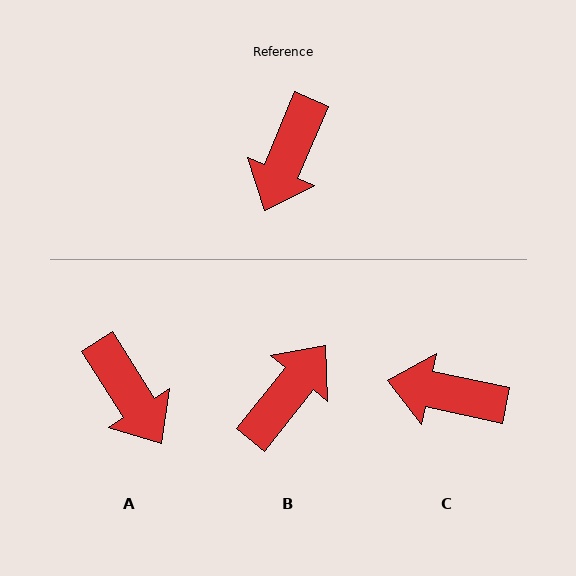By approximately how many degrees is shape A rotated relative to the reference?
Approximately 55 degrees counter-clockwise.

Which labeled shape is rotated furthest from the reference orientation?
B, about 164 degrees away.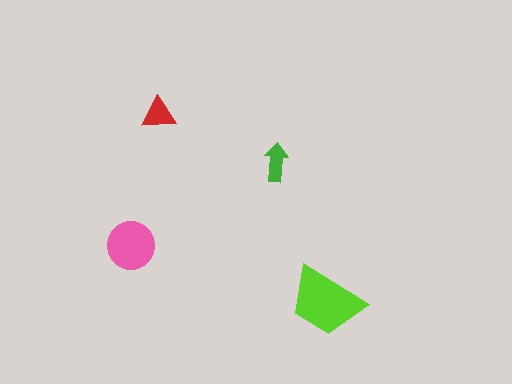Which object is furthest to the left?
The pink circle is leftmost.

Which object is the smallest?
The green arrow.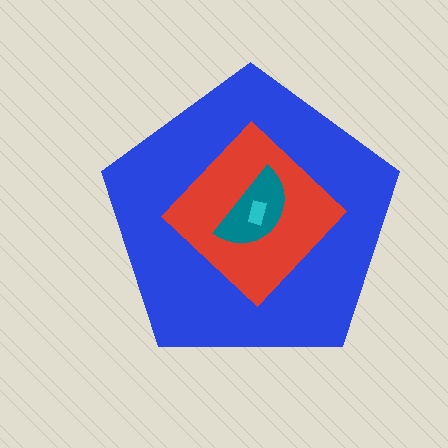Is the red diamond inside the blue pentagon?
Yes.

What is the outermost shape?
The blue pentagon.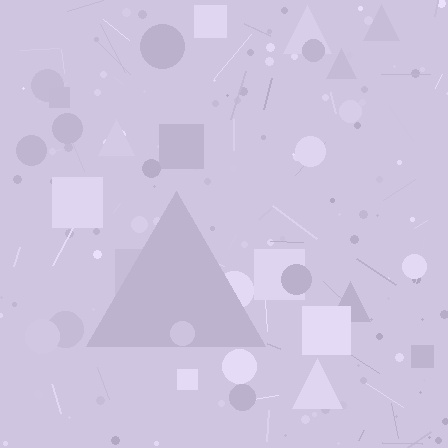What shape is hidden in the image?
A triangle is hidden in the image.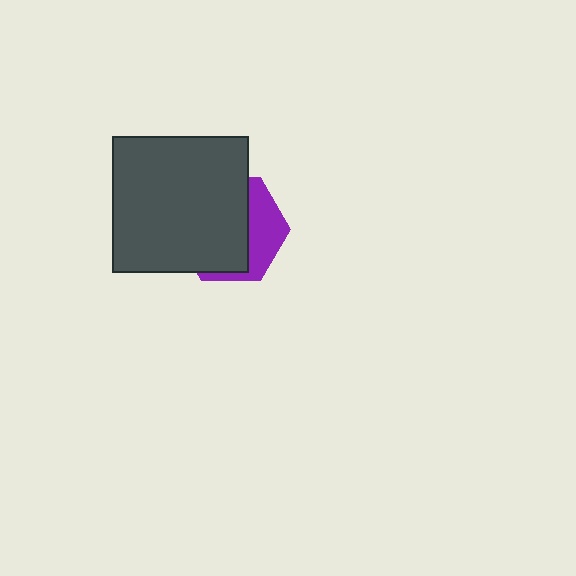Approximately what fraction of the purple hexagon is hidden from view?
Roughly 66% of the purple hexagon is hidden behind the dark gray square.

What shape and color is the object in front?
The object in front is a dark gray square.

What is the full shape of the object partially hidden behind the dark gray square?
The partially hidden object is a purple hexagon.